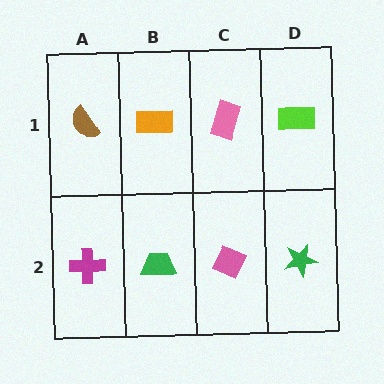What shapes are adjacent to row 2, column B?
An orange rectangle (row 1, column B), a magenta cross (row 2, column A), a pink diamond (row 2, column C).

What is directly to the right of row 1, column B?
A pink rectangle.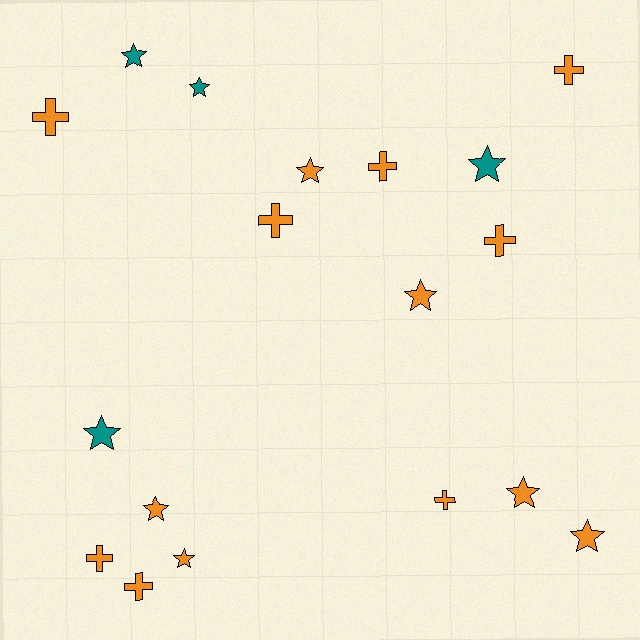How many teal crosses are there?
There are no teal crosses.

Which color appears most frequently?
Orange, with 14 objects.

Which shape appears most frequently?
Star, with 10 objects.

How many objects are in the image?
There are 18 objects.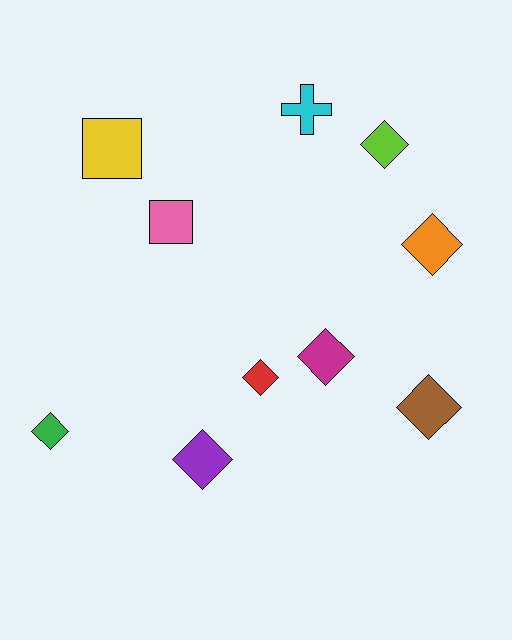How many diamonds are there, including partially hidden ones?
There are 7 diamonds.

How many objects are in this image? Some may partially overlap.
There are 10 objects.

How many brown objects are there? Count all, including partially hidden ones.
There is 1 brown object.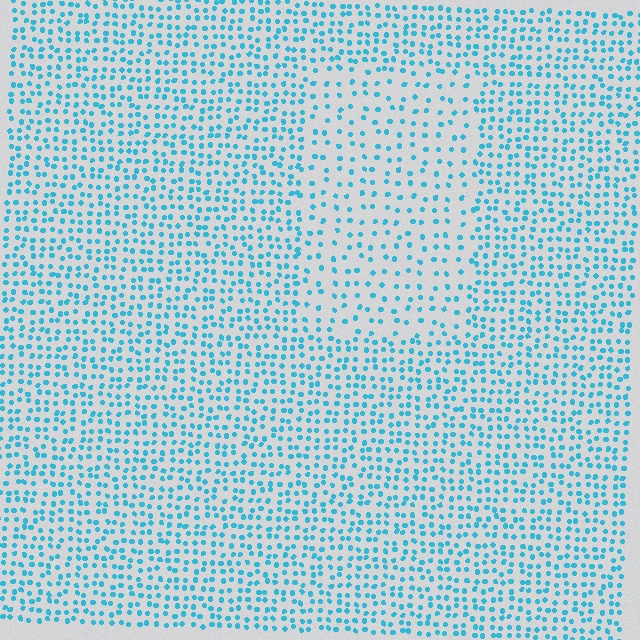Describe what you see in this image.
The image contains small cyan elements arranged at two different densities. A rectangle-shaped region is visible where the elements are less densely packed than the surrounding area.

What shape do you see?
I see a rectangle.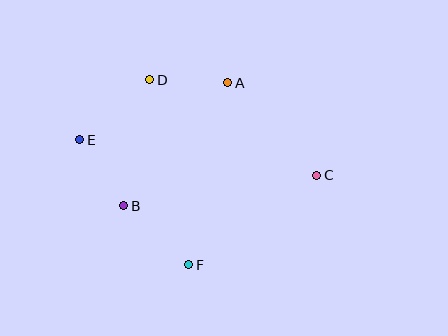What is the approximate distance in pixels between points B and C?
The distance between B and C is approximately 195 pixels.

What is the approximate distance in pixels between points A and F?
The distance between A and F is approximately 186 pixels.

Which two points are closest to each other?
Points A and D are closest to each other.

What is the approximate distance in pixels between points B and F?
The distance between B and F is approximately 88 pixels.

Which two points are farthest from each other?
Points C and E are farthest from each other.